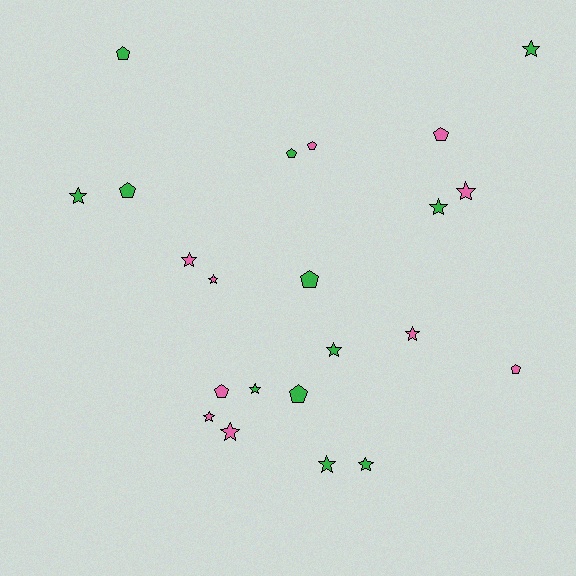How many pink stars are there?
There are 6 pink stars.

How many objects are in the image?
There are 22 objects.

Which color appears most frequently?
Green, with 12 objects.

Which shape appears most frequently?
Star, with 13 objects.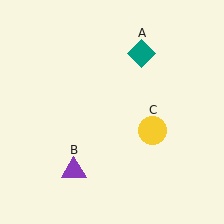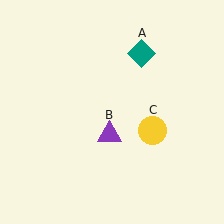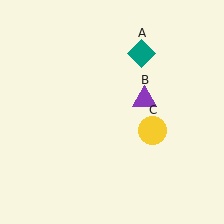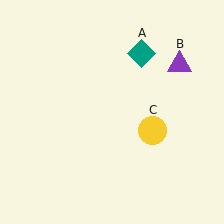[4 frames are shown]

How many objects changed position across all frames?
1 object changed position: purple triangle (object B).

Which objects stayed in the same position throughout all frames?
Teal diamond (object A) and yellow circle (object C) remained stationary.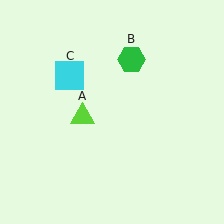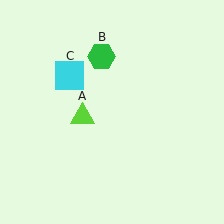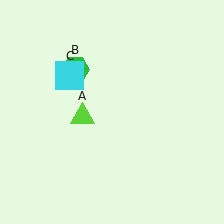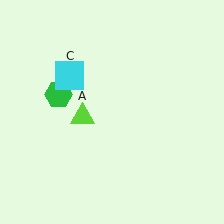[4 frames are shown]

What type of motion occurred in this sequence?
The green hexagon (object B) rotated counterclockwise around the center of the scene.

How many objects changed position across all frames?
1 object changed position: green hexagon (object B).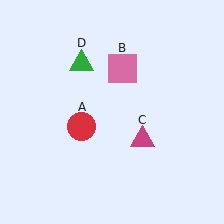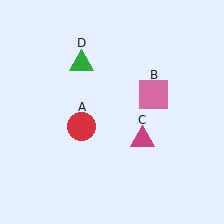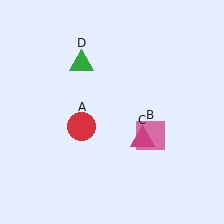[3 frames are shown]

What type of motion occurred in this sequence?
The pink square (object B) rotated clockwise around the center of the scene.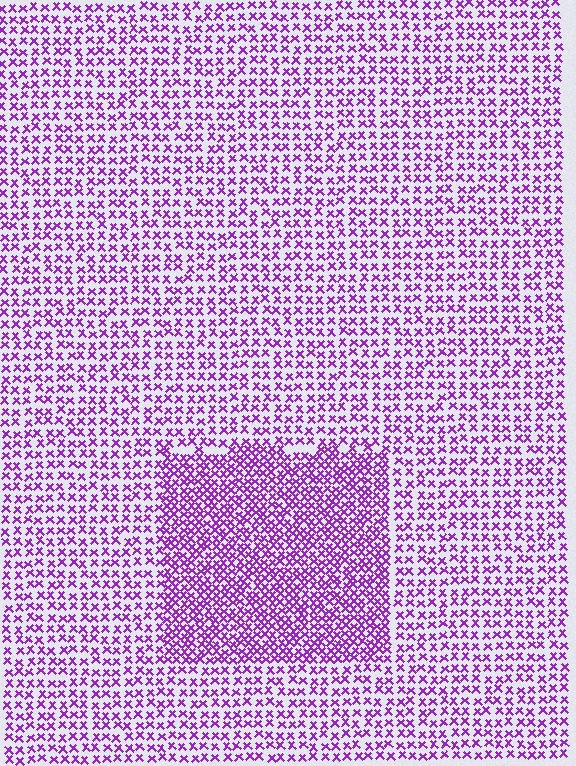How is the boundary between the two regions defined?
The boundary is defined by a change in element density (approximately 1.8x ratio). All elements are the same color, size, and shape.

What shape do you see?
I see a rectangle.